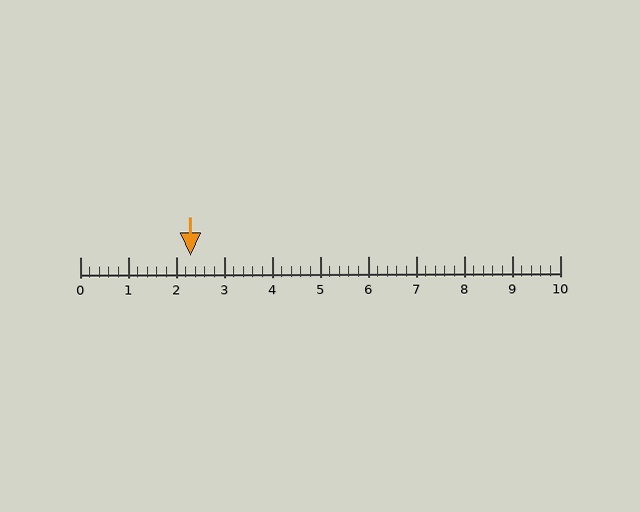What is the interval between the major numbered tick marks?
The major tick marks are spaced 1 units apart.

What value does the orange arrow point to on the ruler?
The orange arrow points to approximately 2.3.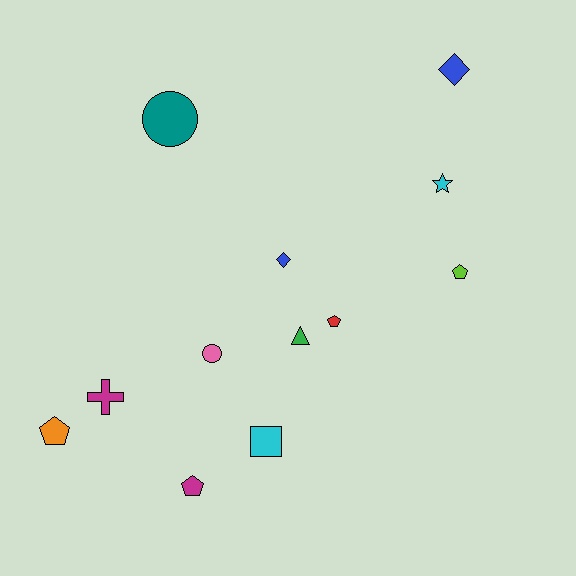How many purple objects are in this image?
There are no purple objects.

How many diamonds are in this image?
There are 2 diamonds.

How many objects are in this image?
There are 12 objects.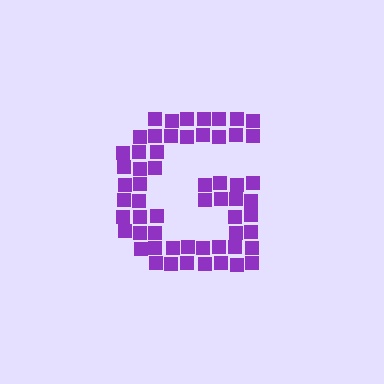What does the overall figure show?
The overall figure shows the letter G.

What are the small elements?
The small elements are squares.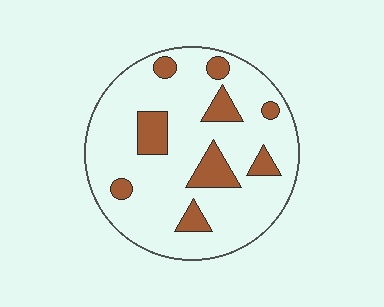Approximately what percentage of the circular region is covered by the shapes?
Approximately 20%.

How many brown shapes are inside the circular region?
9.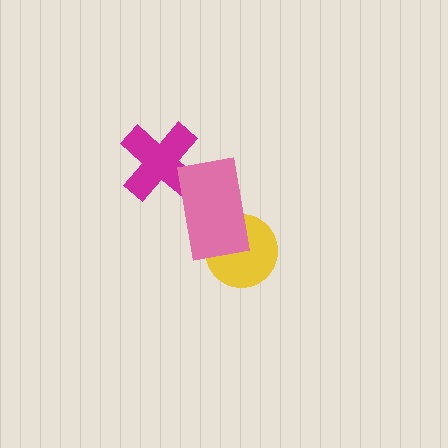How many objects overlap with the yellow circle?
1 object overlaps with the yellow circle.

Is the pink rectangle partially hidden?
No, no other shape covers it.